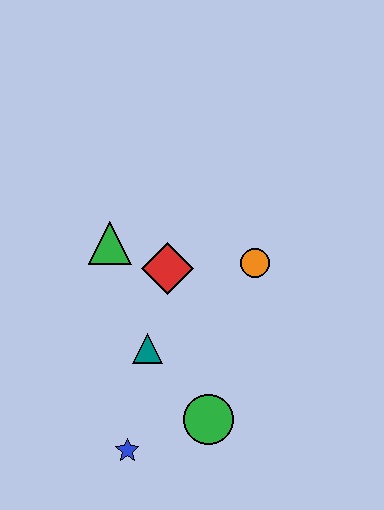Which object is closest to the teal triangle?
The red diamond is closest to the teal triangle.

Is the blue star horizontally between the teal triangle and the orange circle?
No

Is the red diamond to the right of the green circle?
No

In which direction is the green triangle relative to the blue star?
The green triangle is above the blue star.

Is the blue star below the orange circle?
Yes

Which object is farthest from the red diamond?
The blue star is farthest from the red diamond.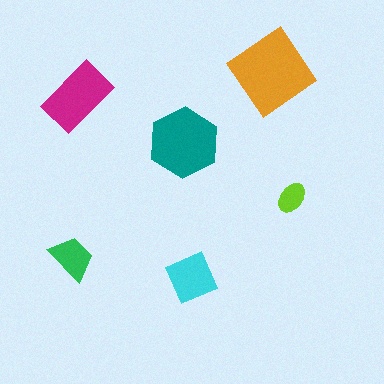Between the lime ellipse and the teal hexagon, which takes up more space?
The teal hexagon.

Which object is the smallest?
The lime ellipse.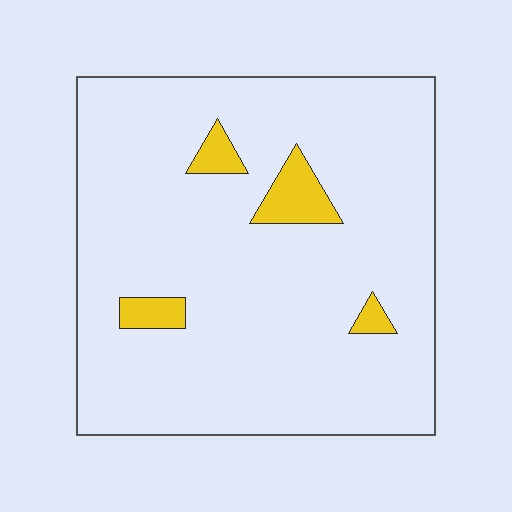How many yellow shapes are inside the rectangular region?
4.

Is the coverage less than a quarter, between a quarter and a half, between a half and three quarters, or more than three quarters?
Less than a quarter.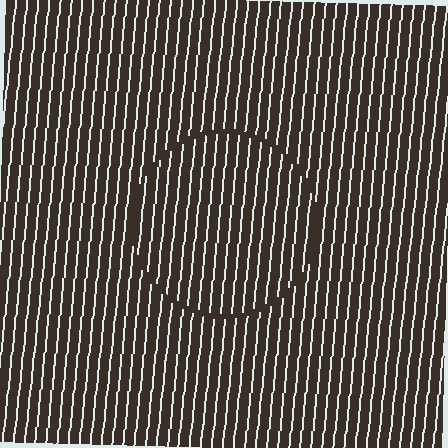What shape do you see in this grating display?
An illusory circle. The interior of the shape contains the same grating, shifted by half a period — the contour is defined by the phase discontinuity where line-ends from the inner and outer gratings abut.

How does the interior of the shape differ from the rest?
The interior of the shape contains the same grating, shifted by half a period — the contour is defined by the phase discontinuity where line-ends from the inner and outer gratings abut.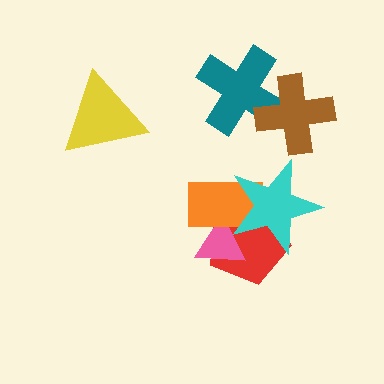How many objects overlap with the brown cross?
1 object overlaps with the brown cross.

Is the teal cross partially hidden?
Yes, it is partially covered by another shape.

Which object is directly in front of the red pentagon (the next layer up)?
The pink triangle is directly in front of the red pentagon.